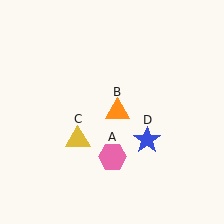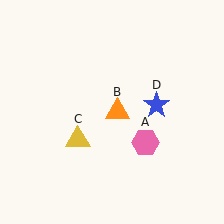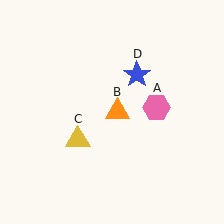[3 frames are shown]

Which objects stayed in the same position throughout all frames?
Orange triangle (object B) and yellow triangle (object C) remained stationary.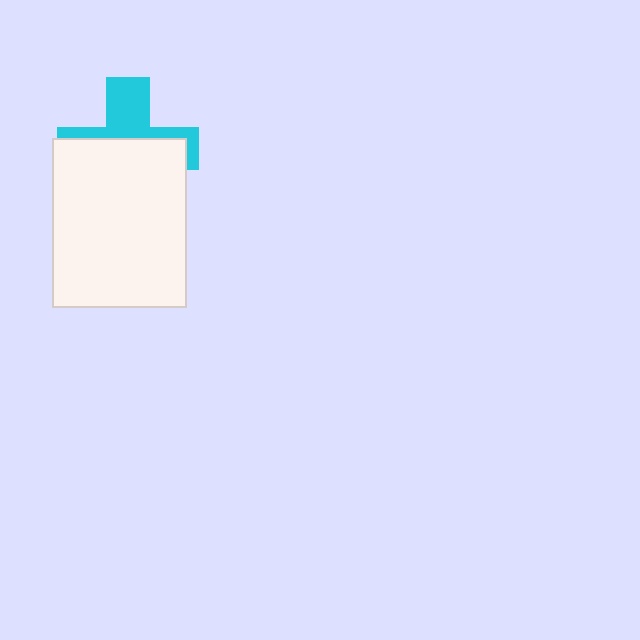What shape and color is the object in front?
The object in front is a white rectangle.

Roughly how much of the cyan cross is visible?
A small part of it is visible (roughly 39%).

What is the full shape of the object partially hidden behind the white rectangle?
The partially hidden object is a cyan cross.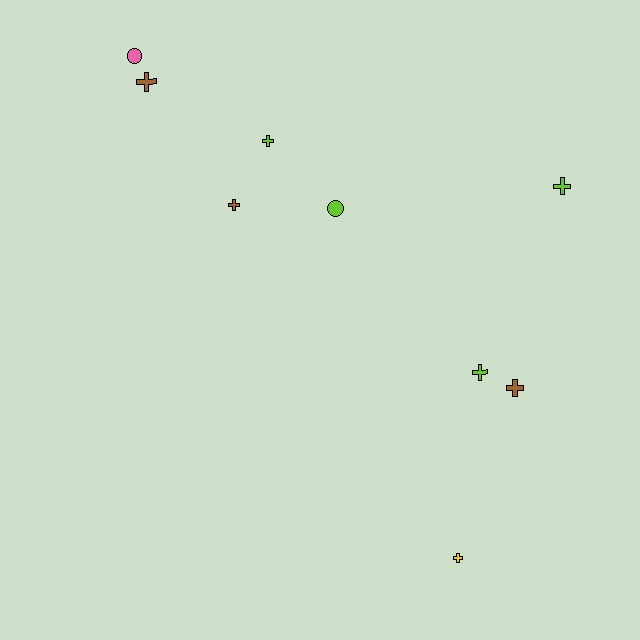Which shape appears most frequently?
Cross, with 7 objects.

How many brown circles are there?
There are no brown circles.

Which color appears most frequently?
Lime, with 4 objects.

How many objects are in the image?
There are 9 objects.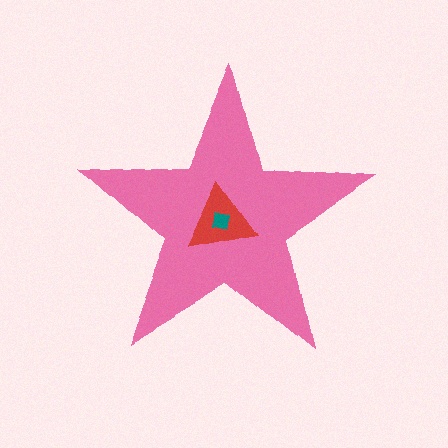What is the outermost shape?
The pink star.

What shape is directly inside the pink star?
The red triangle.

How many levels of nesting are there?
3.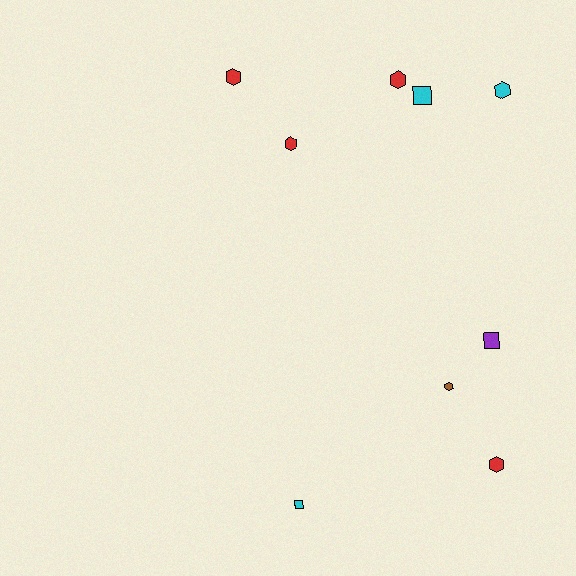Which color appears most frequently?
Red, with 4 objects.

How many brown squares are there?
There are no brown squares.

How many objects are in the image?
There are 9 objects.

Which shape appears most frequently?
Hexagon, with 6 objects.